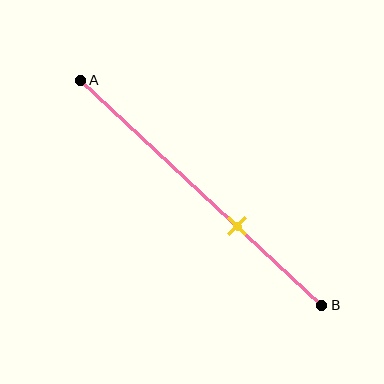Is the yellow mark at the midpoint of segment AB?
No, the mark is at about 65% from A, not at the 50% midpoint.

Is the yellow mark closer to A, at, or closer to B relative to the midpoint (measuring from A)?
The yellow mark is closer to point B than the midpoint of segment AB.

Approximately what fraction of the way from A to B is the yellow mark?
The yellow mark is approximately 65% of the way from A to B.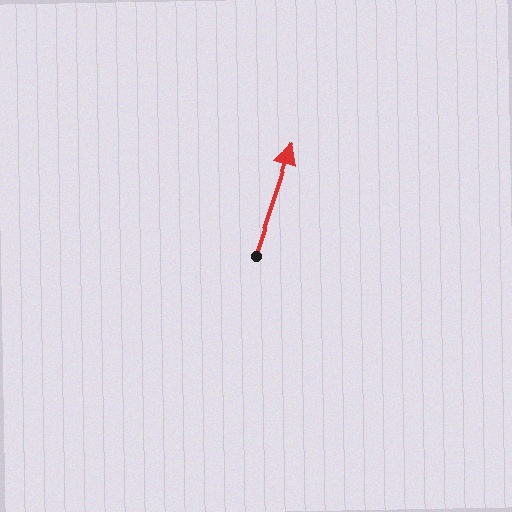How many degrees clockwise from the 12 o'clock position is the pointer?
Approximately 18 degrees.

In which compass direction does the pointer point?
North.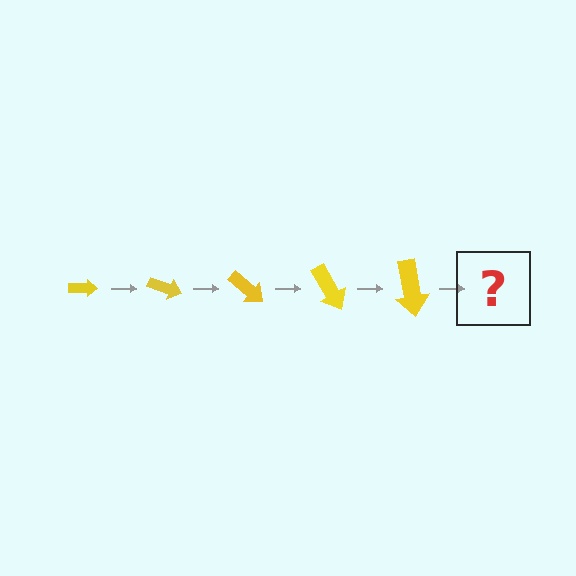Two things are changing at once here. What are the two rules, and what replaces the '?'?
The two rules are that the arrow grows larger each step and it rotates 20 degrees each step. The '?' should be an arrow, larger than the previous one and rotated 100 degrees from the start.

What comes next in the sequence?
The next element should be an arrow, larger than the previous one and rotated 100 degrees from the start.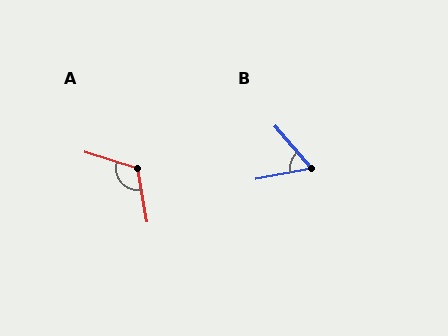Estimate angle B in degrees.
Approximately 61 degrees.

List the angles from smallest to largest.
B (61°), A (118°).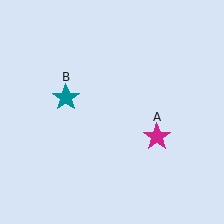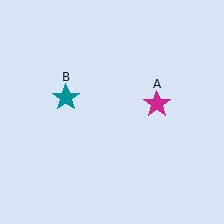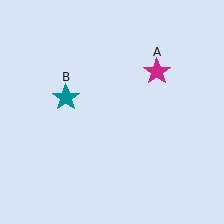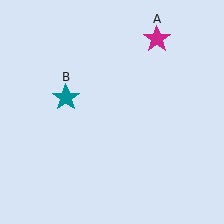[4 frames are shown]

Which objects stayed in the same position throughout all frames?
Teal star (object B) remained stationary.